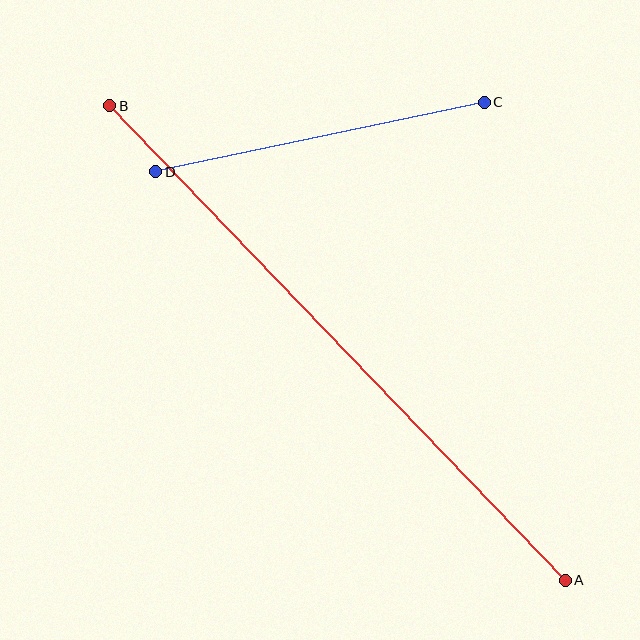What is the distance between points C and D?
The distance is approximately 336 pixels.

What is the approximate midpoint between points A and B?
The midpoint is at approximately (338, 343) pixels.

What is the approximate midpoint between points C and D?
The midpoint is at approximately (320, 137) pixels.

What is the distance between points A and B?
The distance is approximately 658 pixels.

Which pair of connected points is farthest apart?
Points A and B are farthest apart.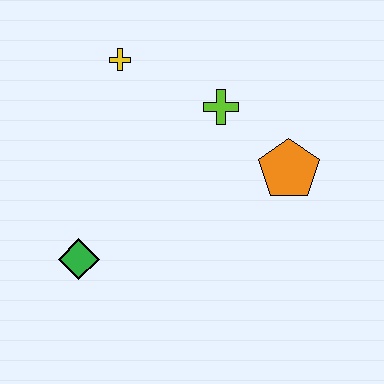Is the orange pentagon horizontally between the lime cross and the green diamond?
No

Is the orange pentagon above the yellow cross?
No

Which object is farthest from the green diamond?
The orange pentagon is farthest from the green diamond.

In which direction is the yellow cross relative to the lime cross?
The yellow cross is to the left of the lime cross.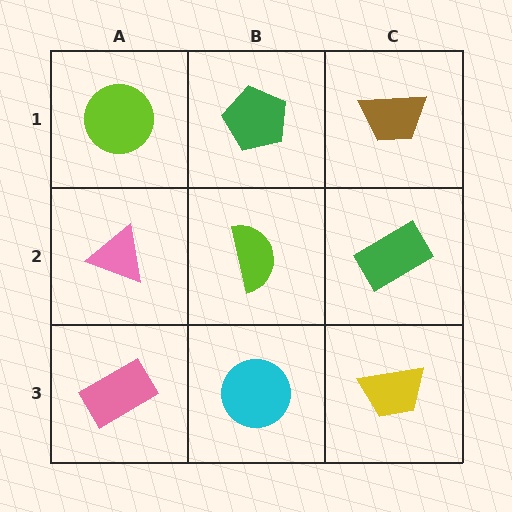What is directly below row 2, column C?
A yellow trapezoid.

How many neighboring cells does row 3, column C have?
2.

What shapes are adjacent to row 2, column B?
A green pentagon (row 1, column B), a cyan circle (row 3, column B), a pink triangle (row 2, column A), a green rectangle (row 2, column C).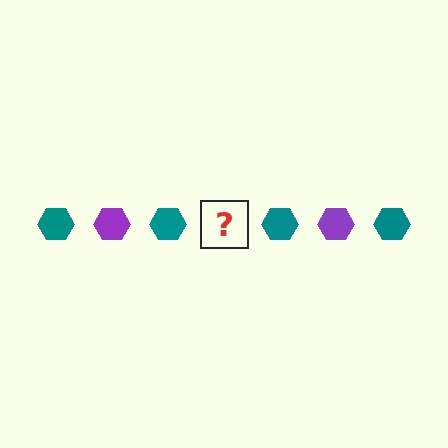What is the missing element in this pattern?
The missing element is a purple hexagon.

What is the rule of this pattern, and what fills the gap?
The rule is that the pattern cycles through teal, purple hexagons. The gap should be filled with a purple hexagon.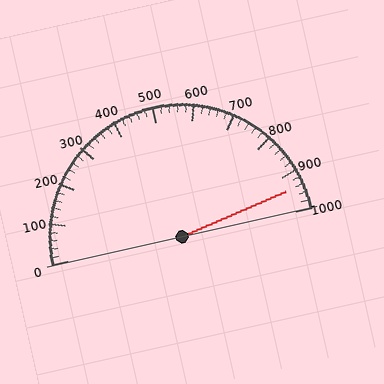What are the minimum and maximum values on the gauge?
The gauge ranges from 0 to 1000.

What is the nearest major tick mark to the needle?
The nearest major tick mark is 900.